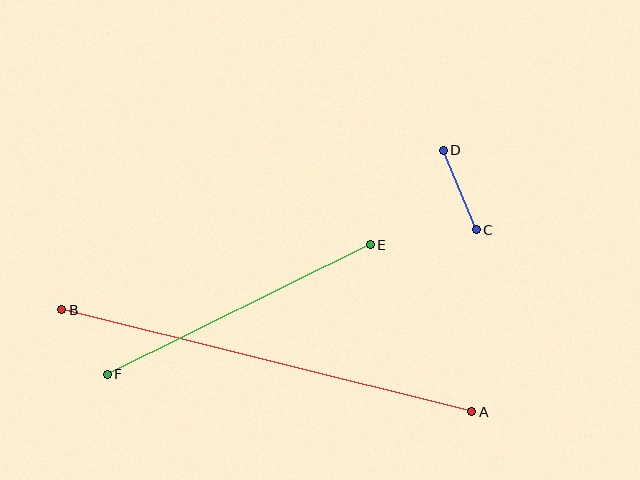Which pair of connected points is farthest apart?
Points A and B are farthest apart.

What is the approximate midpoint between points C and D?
The midpoint is at approximately (460, 190) pixels.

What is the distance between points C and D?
The distance is approximately 86 pixels.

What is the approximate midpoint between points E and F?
The midpoint is at approximately (239, 310) pixels.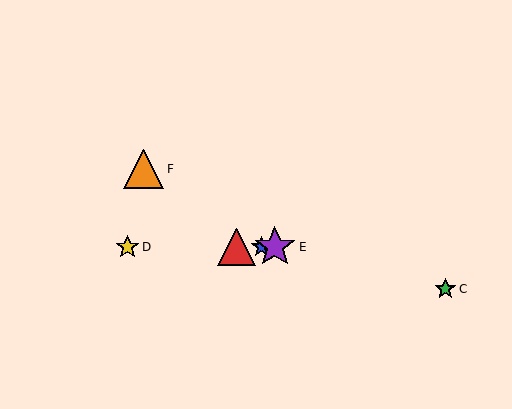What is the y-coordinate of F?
Object F is at y≈169.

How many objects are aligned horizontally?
4 objects (A, B, D, E) are aligned horizontally.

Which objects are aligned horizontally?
Objects A, B, D, E are aligned horizontally.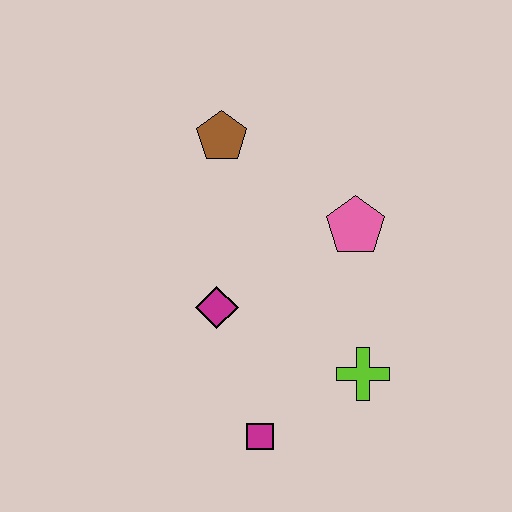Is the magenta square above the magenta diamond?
No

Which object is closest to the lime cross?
The magenta square is closest to the lime cross.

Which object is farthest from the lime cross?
The brown pentagon is farthest from the lime cross.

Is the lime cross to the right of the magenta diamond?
Yes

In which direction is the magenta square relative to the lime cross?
The magenta square is to the left of the lime cross.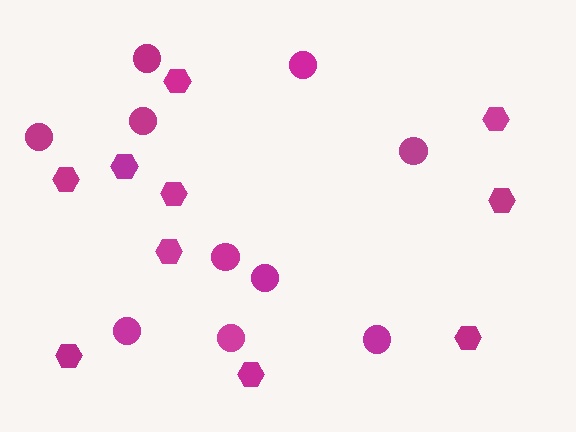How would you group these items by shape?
There are 2 groups: one group of circles (10) and one group of hexagons (10).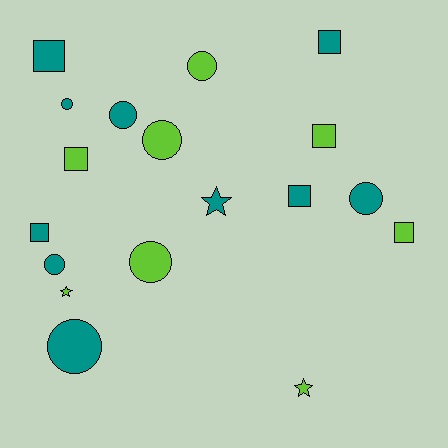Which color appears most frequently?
Teal, with 10 objects.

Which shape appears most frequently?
Circle, with 8 objects.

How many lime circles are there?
There are 3 lime circles.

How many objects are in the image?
There are 18 objects.